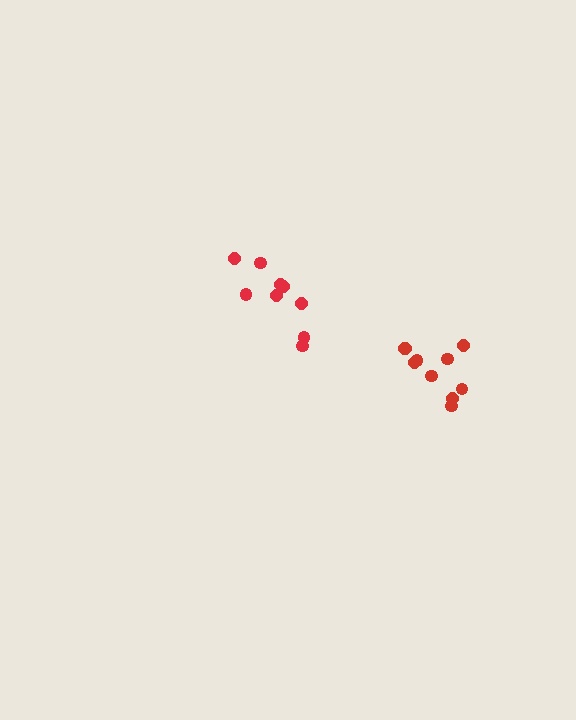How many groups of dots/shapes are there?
There are 2 groups.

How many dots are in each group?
Group 1: 10 dots, Group 2: 9 dots (19 total).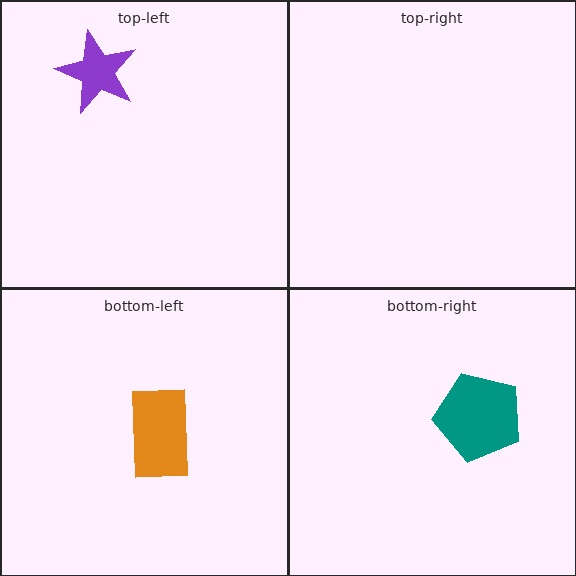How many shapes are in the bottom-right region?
1.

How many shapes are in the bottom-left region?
1.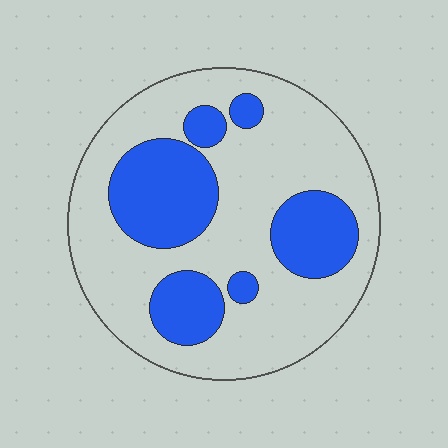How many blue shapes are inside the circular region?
6.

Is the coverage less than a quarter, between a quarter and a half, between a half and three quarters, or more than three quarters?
Between a quarter and a half.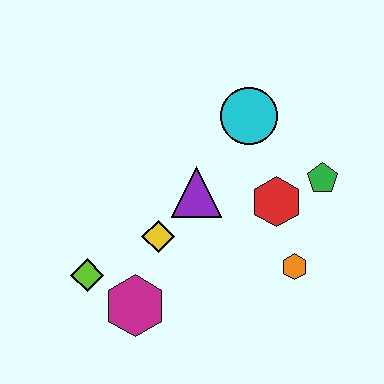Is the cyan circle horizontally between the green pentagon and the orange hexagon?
No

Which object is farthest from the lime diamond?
The green pentagon is farthest from the lime diamond.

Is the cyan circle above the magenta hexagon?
Yes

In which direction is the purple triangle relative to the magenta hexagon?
The purple triangle is above the magenta hexagon.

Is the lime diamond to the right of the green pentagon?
No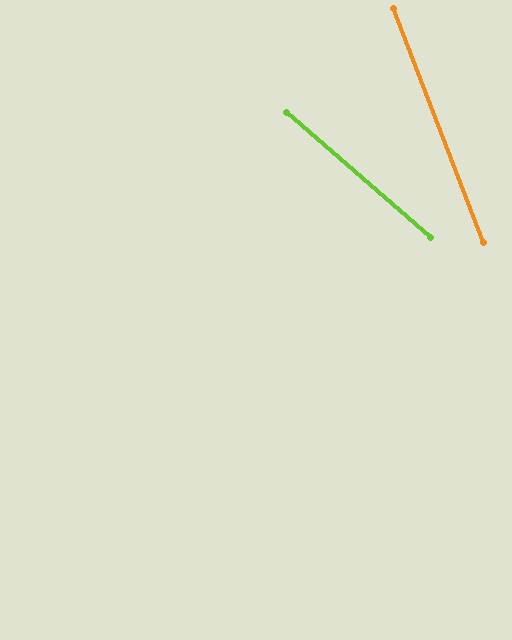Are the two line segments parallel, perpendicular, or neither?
Neither parallel nor perpendicular — they differ by about 28°.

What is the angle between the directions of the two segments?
Approximately 28 degrees.